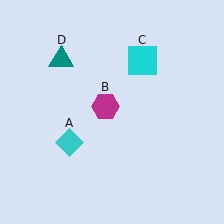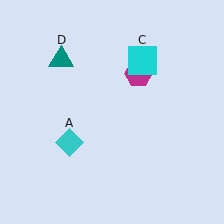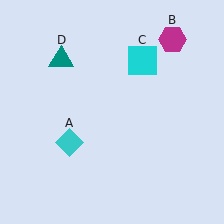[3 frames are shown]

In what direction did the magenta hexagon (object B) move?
The magenta hexagon (object B) moved up and to the right.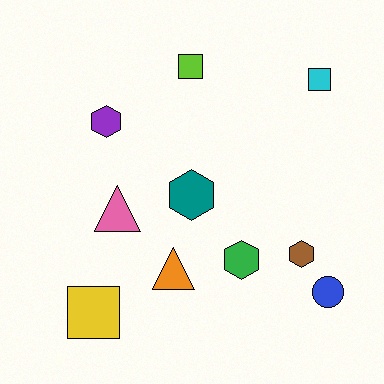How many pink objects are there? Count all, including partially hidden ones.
There is 1 pink object.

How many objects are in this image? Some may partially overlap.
There are 10 objects.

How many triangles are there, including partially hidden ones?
There are 2 triangles.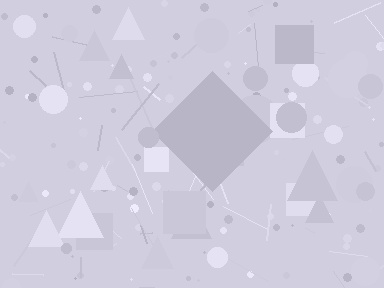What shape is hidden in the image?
A diamond is hidden in the image.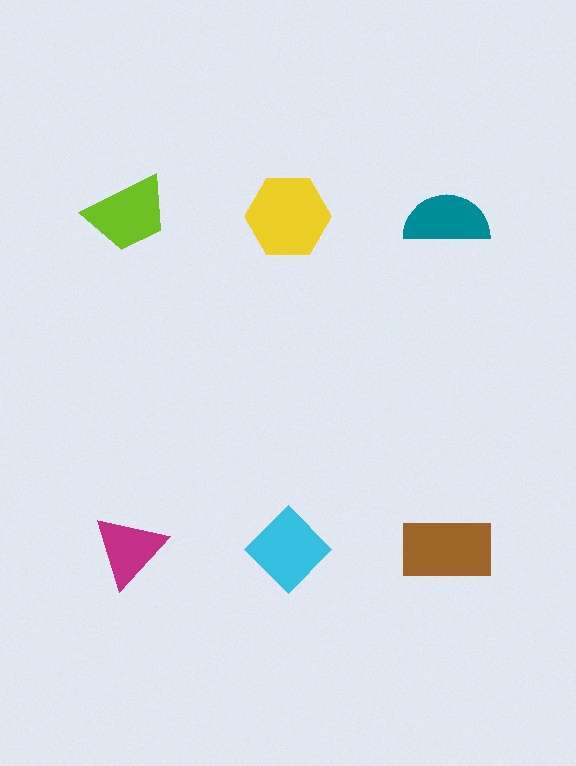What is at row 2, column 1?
A magenta triangle.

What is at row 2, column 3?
A brown rectangle.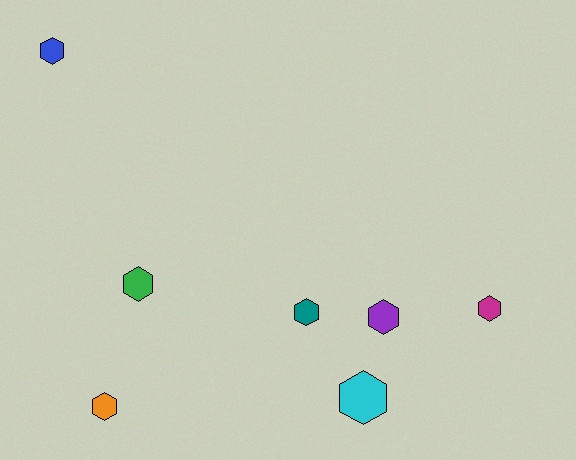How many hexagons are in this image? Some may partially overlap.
There are 7 hexagons.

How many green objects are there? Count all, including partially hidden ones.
There is 1 green object.